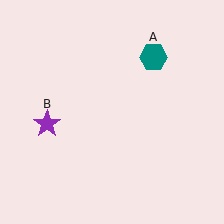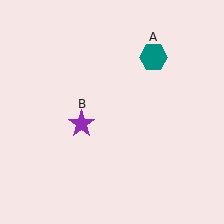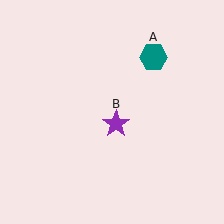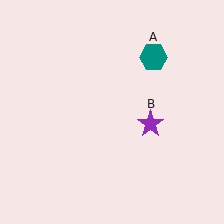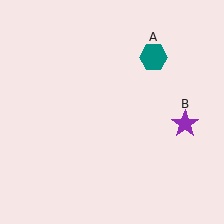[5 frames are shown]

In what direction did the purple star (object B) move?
The purple star (object B) moved right.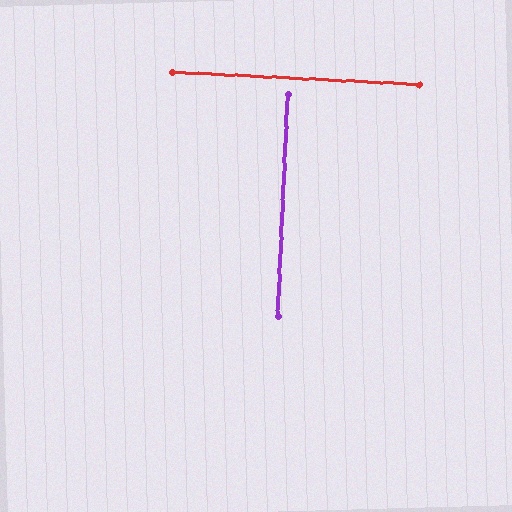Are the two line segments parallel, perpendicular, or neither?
Perpendicular — they meet at approximately 90°.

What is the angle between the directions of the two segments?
Approximately 90 degrees.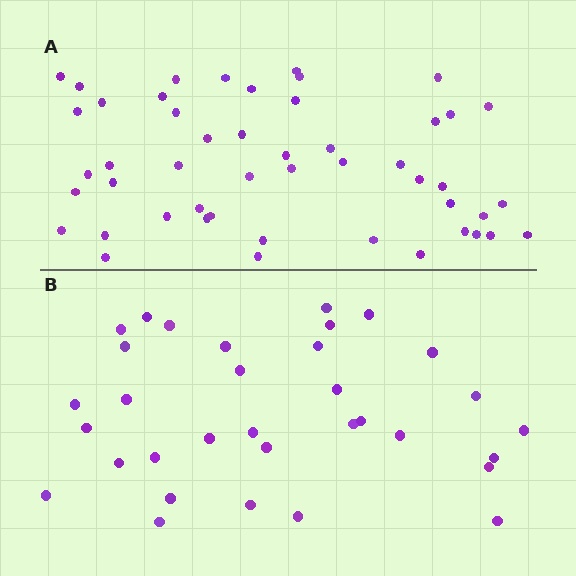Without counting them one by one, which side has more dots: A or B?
Region A (the top region) has more dots.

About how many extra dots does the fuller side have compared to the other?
Region A has approximately 15 more dots than region B.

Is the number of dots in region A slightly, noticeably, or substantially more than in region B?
Region A has substantially more. The ratio is roughly 1.5 to 1.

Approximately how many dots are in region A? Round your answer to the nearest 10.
About 50 dots. (The exact count is 49, which rounds to 50.)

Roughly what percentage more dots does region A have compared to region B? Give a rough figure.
About 50% more.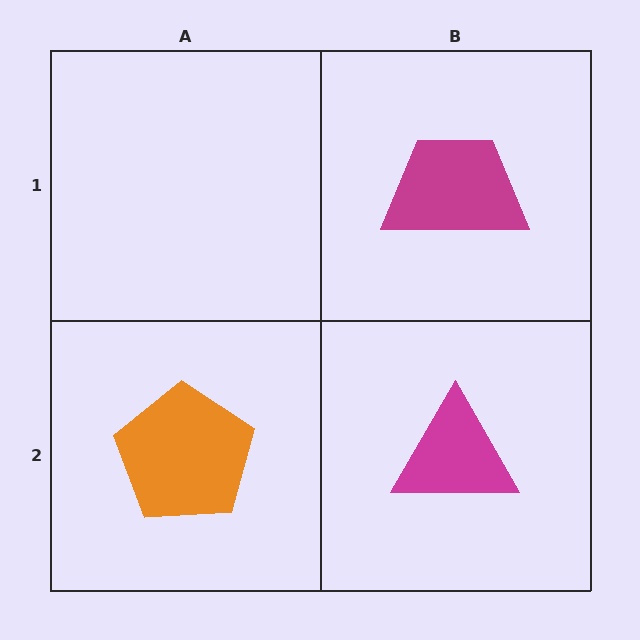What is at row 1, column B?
A magenta trapezoid.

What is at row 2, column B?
A magenta triangle.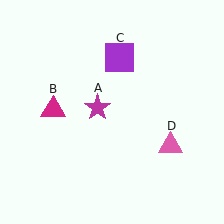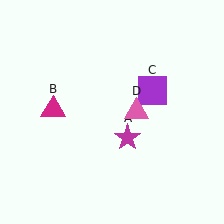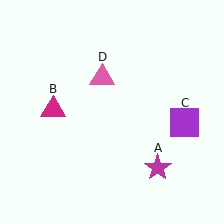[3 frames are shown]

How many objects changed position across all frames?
3 objects changed position: magenta star (object A), purple square (object C), pink triangle (object D).